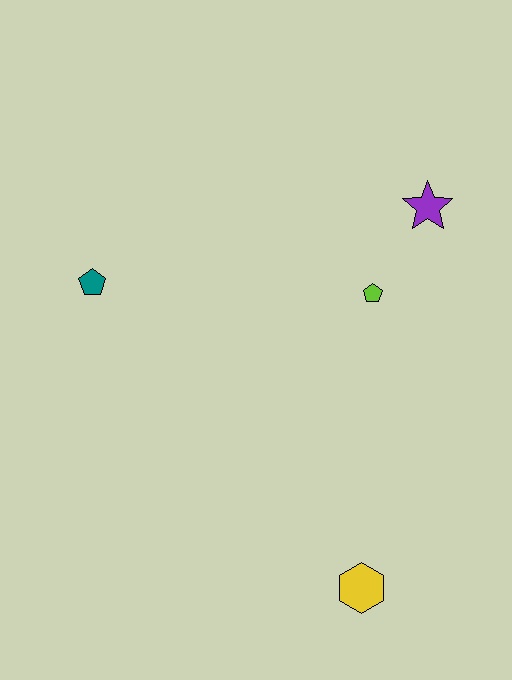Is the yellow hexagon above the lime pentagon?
No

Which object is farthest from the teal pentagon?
The yellow hexagon is farthest from the teal pentagon.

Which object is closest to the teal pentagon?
The lime pentagon is closest to the teal pentagon.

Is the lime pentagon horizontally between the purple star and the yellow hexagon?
Yes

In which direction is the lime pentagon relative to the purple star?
The lime pentagon is below the purple star.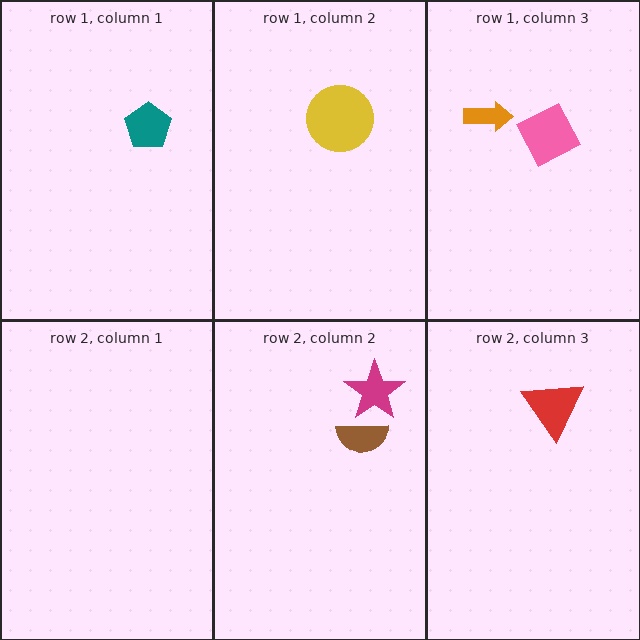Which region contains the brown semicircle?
The row 2, column 2 region.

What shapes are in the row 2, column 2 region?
The magenta star, the brown semicircle.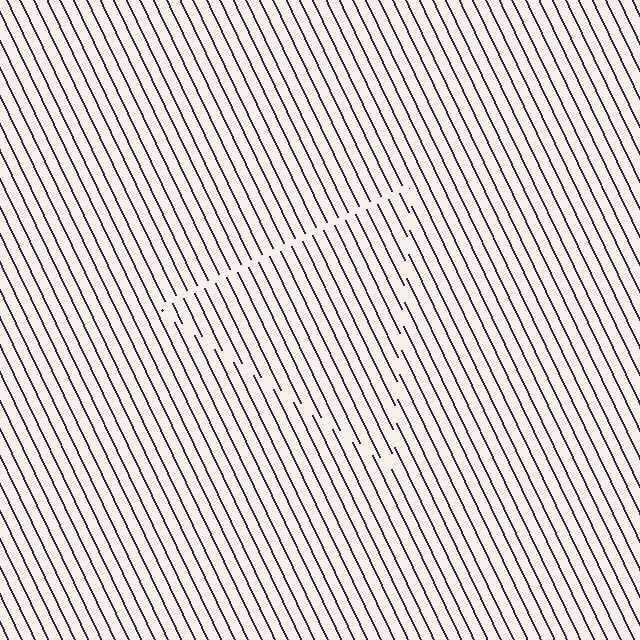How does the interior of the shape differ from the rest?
The interior of the shape contains the same grating, shifted by half a period — the contour is defined by the phase discontinuity where line-ends from the inner and outer gratings abut.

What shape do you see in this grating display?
An illusory triangle. The interior of the shape contains the same grating, shifted by half a period — the contour is defined by the phase discontinuity where line-ends from the inner and outer gratings abut.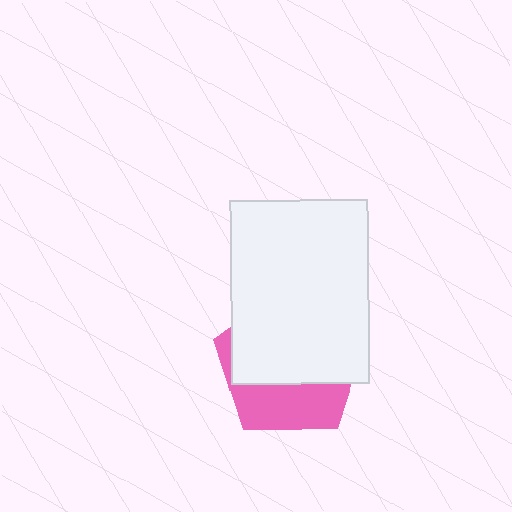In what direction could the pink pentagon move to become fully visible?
The pink pentagon could move down. That would shift it out from behind the white rectangle entirely.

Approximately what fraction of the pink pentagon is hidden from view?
Roughly 65% of the pink pentagon is hidden behind the white rectangle.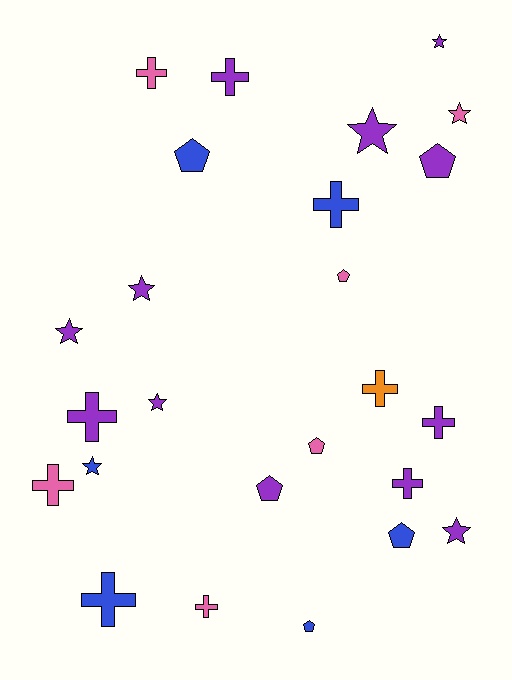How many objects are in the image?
There are 25 objects.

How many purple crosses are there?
There are 4 purple crosses.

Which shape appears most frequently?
Cross, with 10 objects.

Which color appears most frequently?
Purple, with 12 objects.